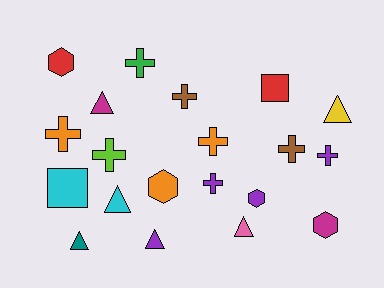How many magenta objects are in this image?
There are 2 magenta objects.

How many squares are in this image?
There are 2 squares.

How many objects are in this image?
There are 20 objects.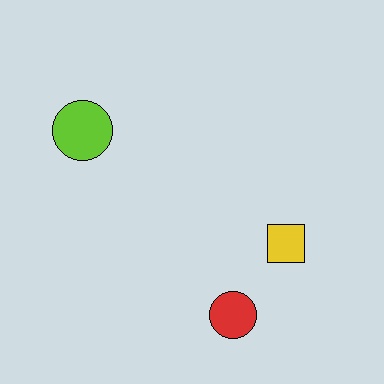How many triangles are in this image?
There are no triangles.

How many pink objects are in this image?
There are no pink objects.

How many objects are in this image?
There are 3 objects.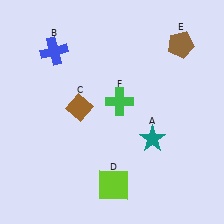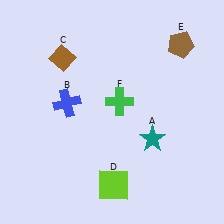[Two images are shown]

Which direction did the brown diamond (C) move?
The brown diamond (C) moved up.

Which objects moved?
The objects that moved are: the blue cross (B), the brown diamond (C).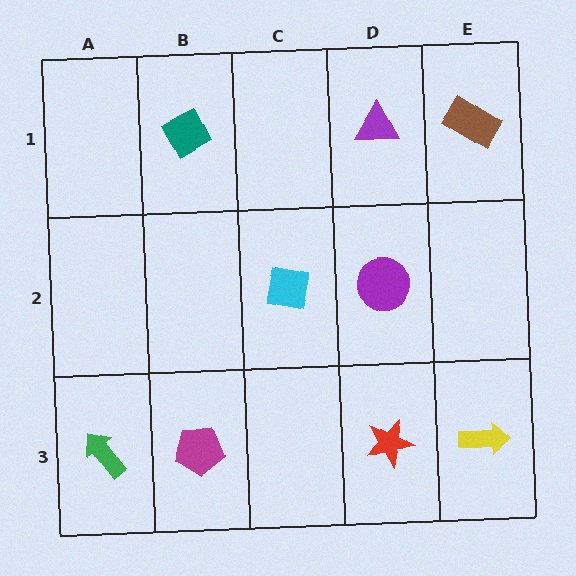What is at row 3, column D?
A red star.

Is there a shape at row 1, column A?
No, that cell is empty.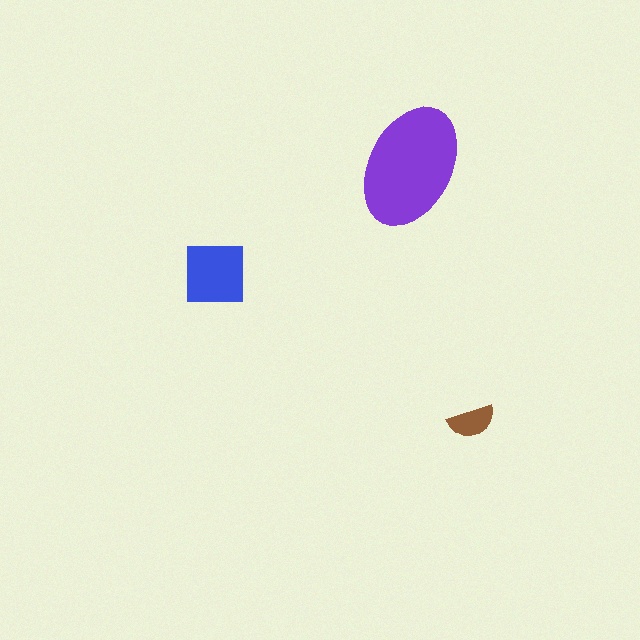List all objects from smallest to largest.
The brown semicircle, the blue square, the purple ellipse.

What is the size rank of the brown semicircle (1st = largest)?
3rd.